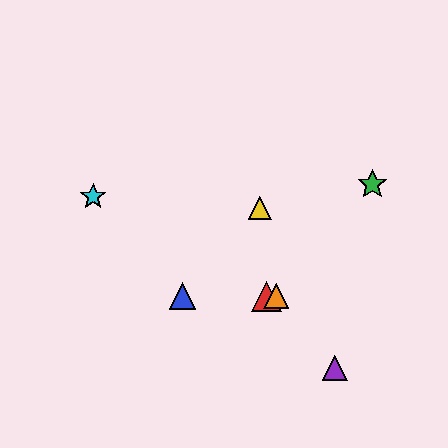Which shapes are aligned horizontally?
The red triangle, the blue triangle, the orange triangle are aligned horizontally.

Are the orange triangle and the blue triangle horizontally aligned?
Yes, both are at y≈296.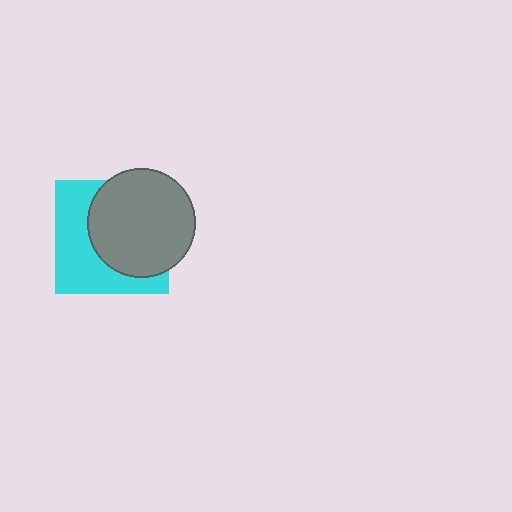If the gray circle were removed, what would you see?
You would see the complete cyan square.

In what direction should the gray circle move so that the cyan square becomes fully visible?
The gray circle should move right. That is the shortest direction to clear the overlap and leave the cyan square fully visible.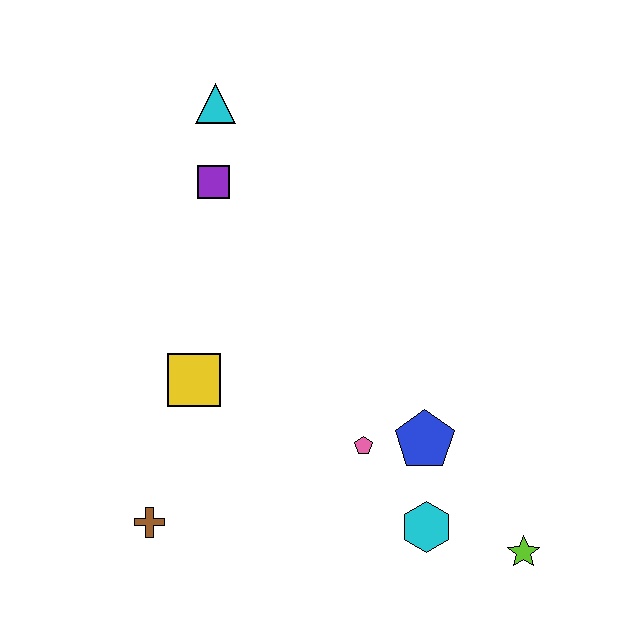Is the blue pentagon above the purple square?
No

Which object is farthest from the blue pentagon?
The cyan triangle is farthest from the blue pentagon.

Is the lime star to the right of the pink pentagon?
Yes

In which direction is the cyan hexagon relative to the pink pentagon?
The cyan hexagon is below the pink pentagon.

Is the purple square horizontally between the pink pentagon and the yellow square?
Yes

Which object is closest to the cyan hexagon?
The blue pentagon is closest to the cyan hexagon.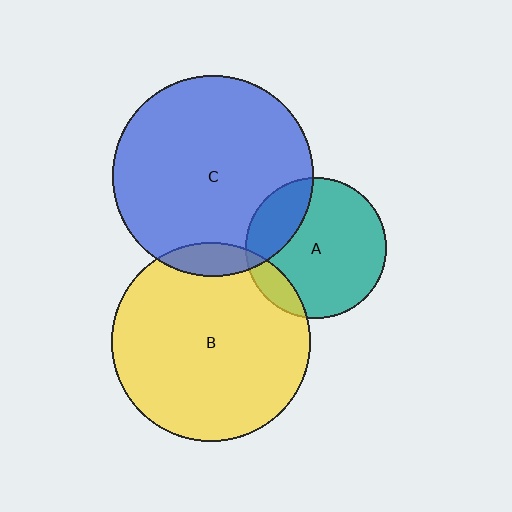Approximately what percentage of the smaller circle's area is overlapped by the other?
Approximately 10%.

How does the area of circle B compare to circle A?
Approximately 2.0 times.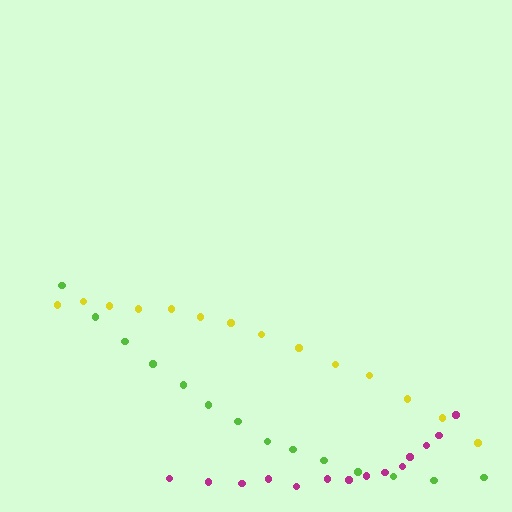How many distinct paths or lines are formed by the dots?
There are 3 distinct paths.